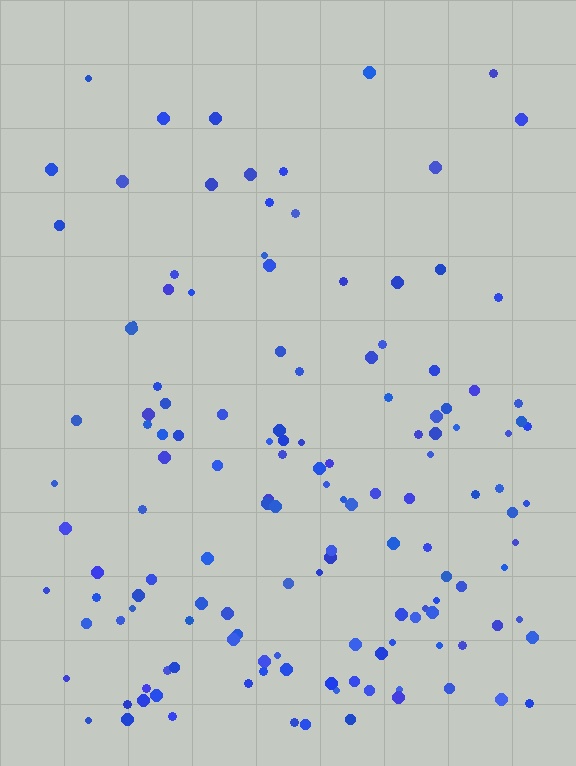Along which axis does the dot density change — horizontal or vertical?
Vertical.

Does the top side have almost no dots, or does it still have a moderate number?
Still a moderate number, just noticeably fewer than the bottom.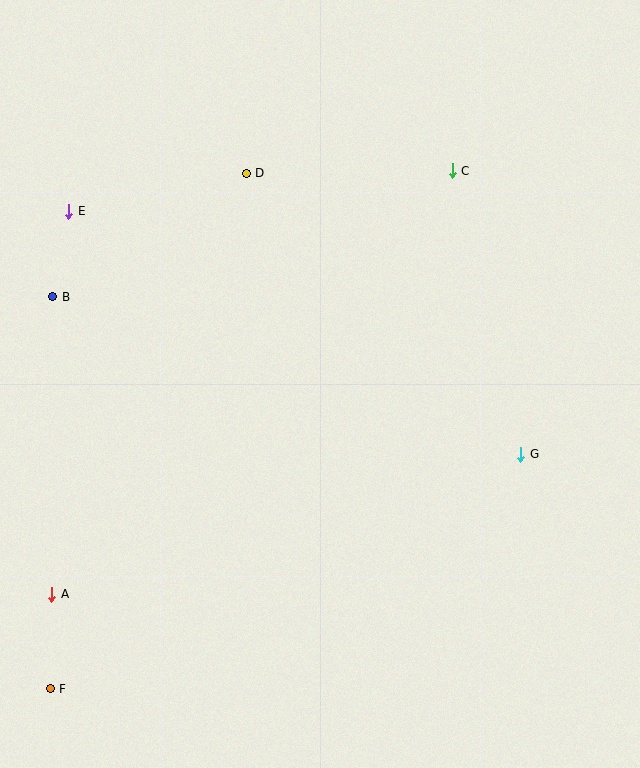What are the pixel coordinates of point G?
Point G is at (521, 454).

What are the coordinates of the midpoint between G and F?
The midpoint between G and F is at (285, 572).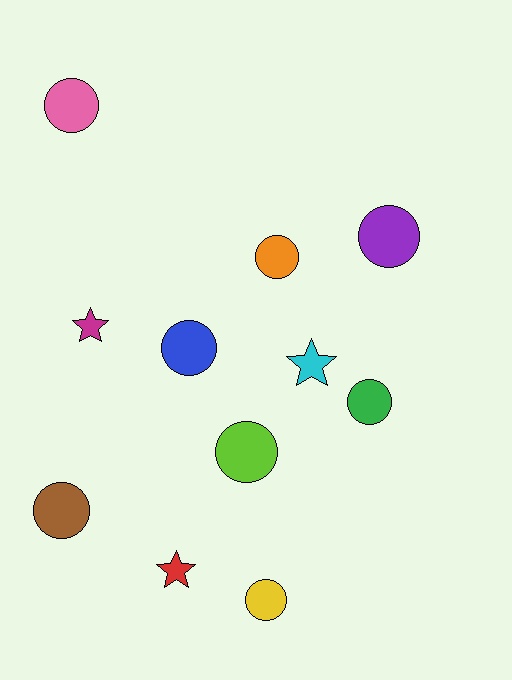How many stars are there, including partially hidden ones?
There are 3 stars.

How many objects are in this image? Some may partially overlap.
There are 11 objects.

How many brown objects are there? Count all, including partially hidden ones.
There is 1 brown object.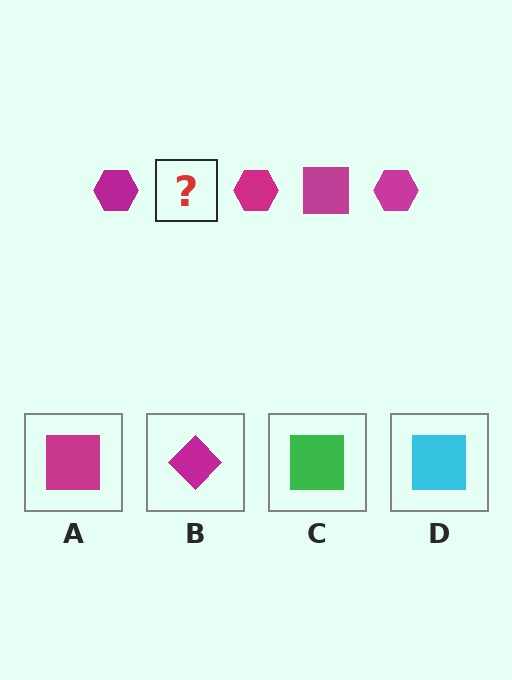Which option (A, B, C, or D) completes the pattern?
A.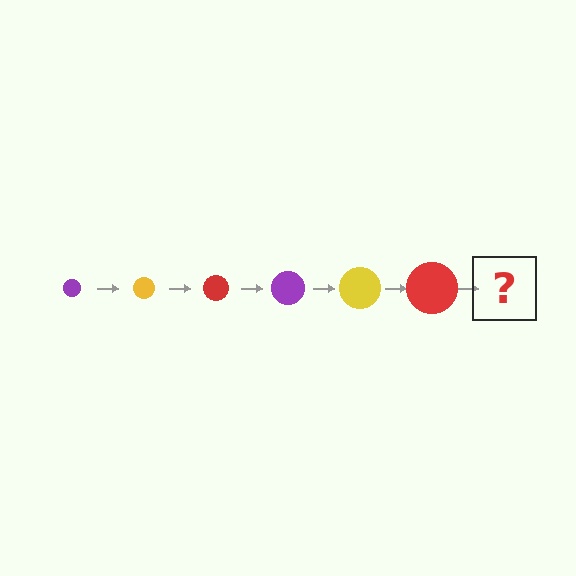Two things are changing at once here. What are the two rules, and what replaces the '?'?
The two rules are that the circle grows larger each step and the color cycles through purple, yellow, and red. The '?' should be a purple circle, larger than the previous one.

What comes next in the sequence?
The next element should be a purple circle, larger than the previous one.